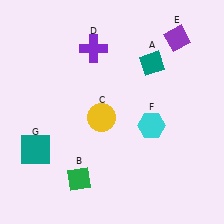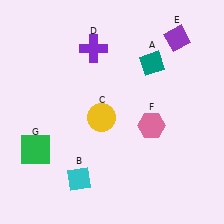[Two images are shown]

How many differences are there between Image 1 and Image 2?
There are 3 differences between the two images.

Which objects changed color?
B changed from green to cyan. F changed from cyan to pink. G changed from teal to green.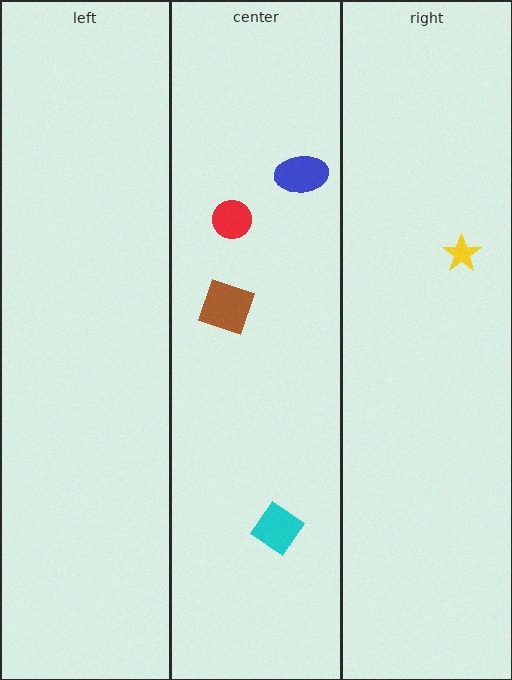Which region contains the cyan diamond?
The center region.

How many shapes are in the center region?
4.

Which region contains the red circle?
The center region.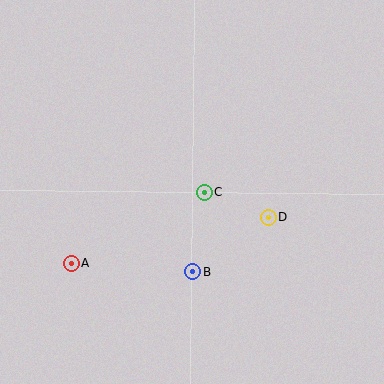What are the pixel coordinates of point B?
Point B is at (193, 272).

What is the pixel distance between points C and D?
The distance between C and D is 68 pixels.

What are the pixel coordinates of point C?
Point C is at (204, 192).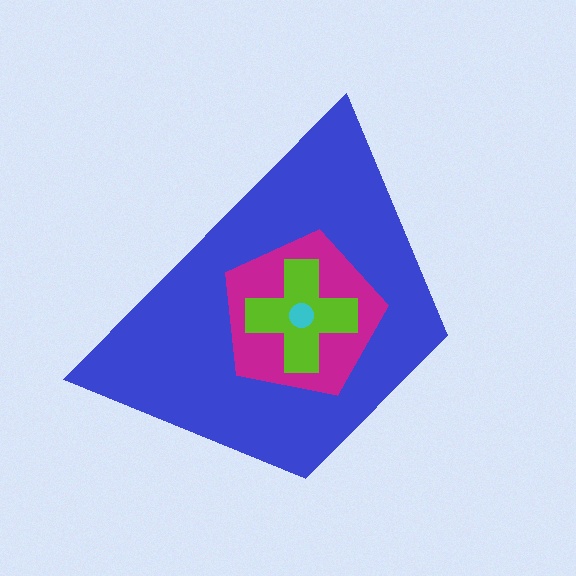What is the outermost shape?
The blue trapezoid.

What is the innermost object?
The cyan circle.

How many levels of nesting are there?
4.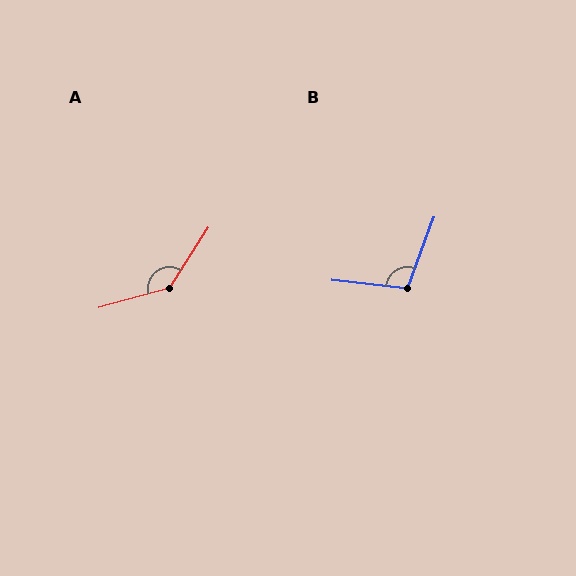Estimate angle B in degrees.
Approximately 104 degrees.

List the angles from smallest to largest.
B (104°), A (138°).